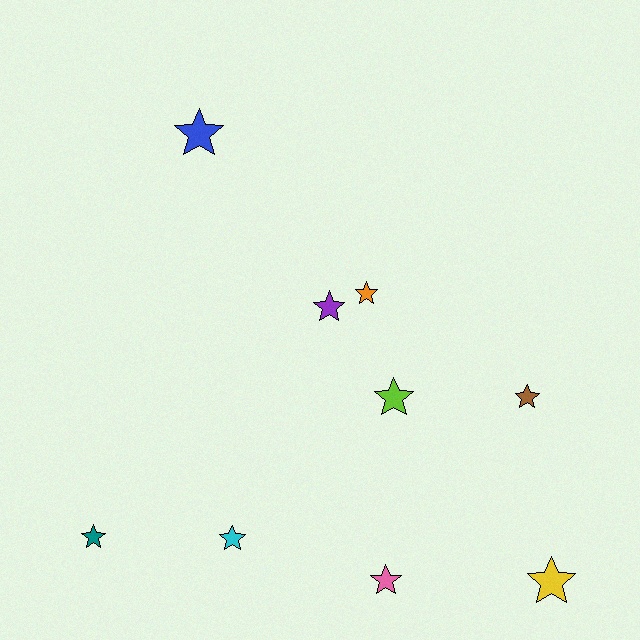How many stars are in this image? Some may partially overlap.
There are 9 stars.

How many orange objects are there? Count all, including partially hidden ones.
There is 1 orange object.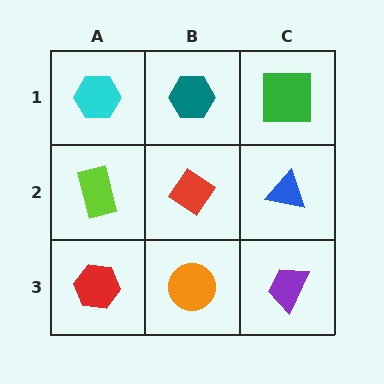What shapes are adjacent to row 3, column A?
A lime rectangle (row 2, column A), an orange circle (row 3, column B).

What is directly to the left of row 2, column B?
A lime rectangle.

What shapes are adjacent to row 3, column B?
A red diamond (row 2, column B), a red hexagon (row 3, column A), a purple trapezoid (row 3, column C).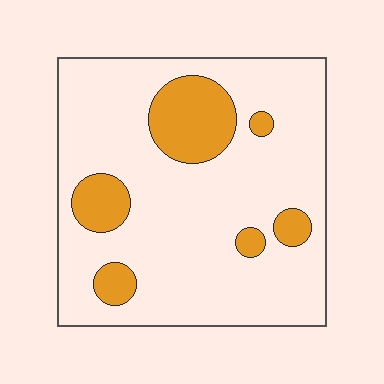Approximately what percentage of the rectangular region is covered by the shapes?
Approximately 20%.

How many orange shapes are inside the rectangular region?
6.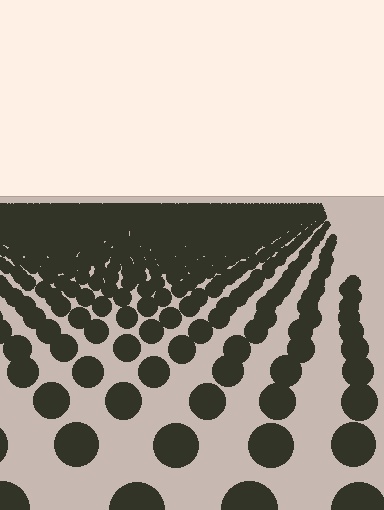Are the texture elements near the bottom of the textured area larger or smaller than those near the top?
Larger. Near the bottom, elements are closer to the viewer and appear at a bigger on-screen size.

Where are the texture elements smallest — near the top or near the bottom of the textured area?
Near the top.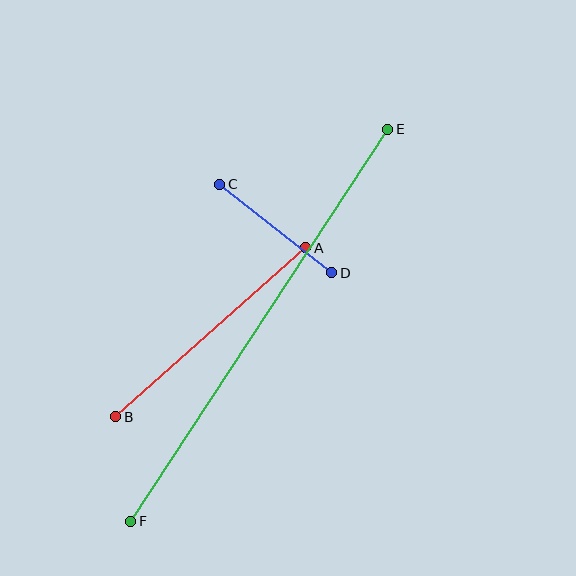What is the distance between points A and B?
The distance is approximately 254 pixels.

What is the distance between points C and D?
The distance is approximately 142 pixels.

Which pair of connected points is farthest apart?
Points E and F are farthest apart.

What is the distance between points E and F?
The distance is approximately 469 pixels.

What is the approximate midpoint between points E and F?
The midpoint is at approximately (259, 325) pixels.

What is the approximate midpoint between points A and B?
The midpoint is at approximately (211, 332) pixels.